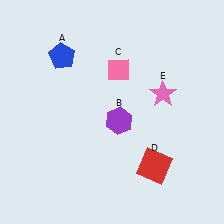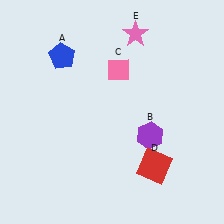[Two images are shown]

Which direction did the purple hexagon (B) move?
The purple hexagon (B) moved right.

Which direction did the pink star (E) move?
The pink star (E) moved up.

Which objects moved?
The objects that moved are: the purple hexagon (B), the pink star (E).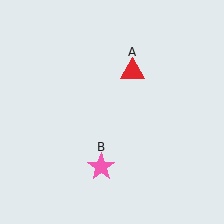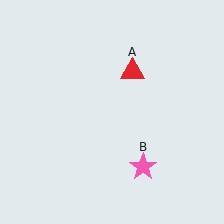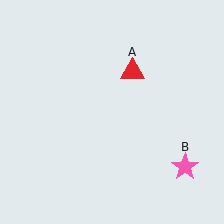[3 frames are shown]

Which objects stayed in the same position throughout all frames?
Red triangle (object A) remained stationary.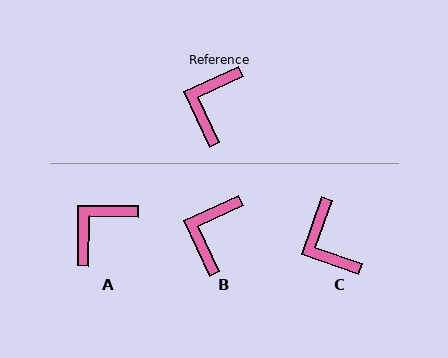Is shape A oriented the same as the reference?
No, it is off by about 25 degrees.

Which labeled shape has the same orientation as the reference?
B.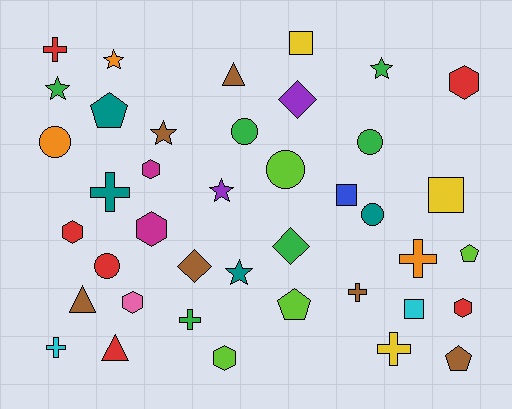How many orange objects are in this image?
There are 3 orange objects.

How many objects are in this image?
There are 40 objects.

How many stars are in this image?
There are 6 stars.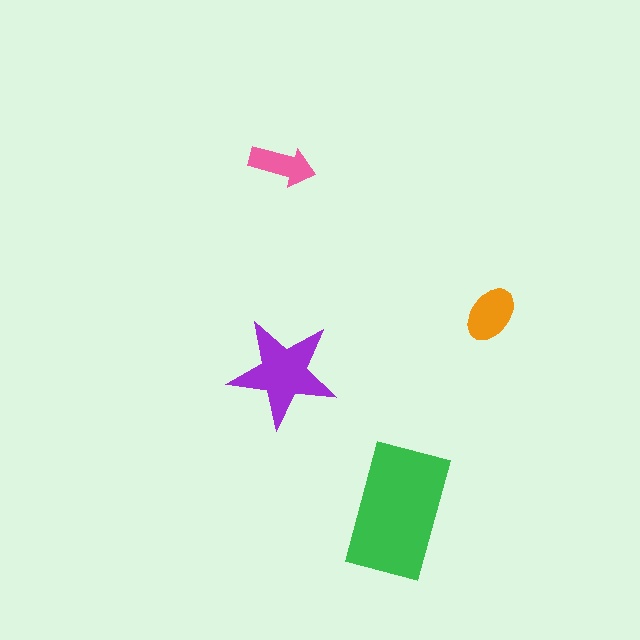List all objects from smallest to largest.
The pink arrow, the orange ellipse, the purple star, the green rectangle.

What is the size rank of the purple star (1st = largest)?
2nd.